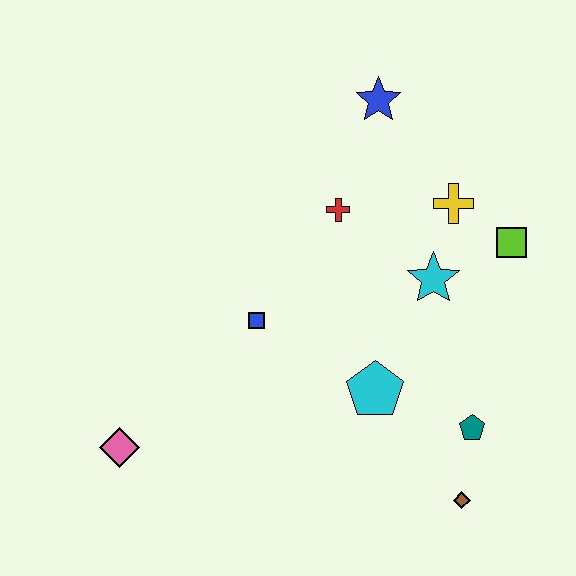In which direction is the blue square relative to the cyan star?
The blue square is to the left of the cyan star.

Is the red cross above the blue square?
Yes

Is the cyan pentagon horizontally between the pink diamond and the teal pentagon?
Yes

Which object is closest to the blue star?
The red cross is closest to the blue star.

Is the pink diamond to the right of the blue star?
No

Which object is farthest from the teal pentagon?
The pink diamond is farthest from the teal pentagon.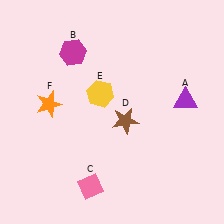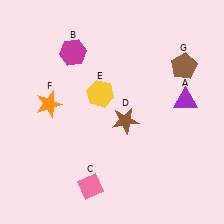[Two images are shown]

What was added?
A brown pentagon (G) was added in Image 2.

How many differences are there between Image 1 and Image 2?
There is 1 difference between the two images.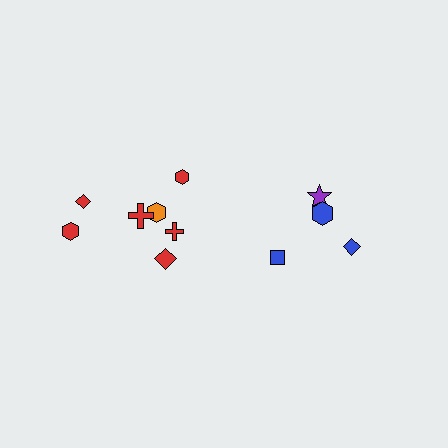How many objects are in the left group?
There are 7 objects.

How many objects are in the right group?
There are 4 objects.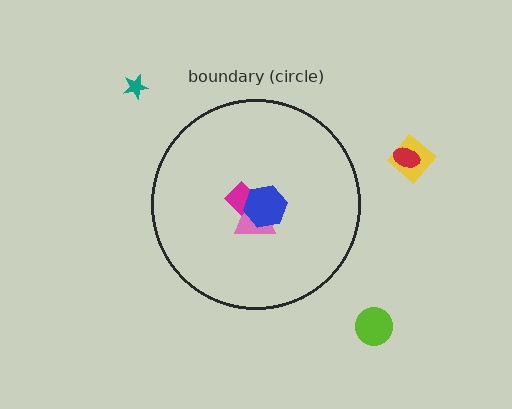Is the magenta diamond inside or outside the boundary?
Inside.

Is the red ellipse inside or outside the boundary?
Outside.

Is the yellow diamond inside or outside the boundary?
Outside.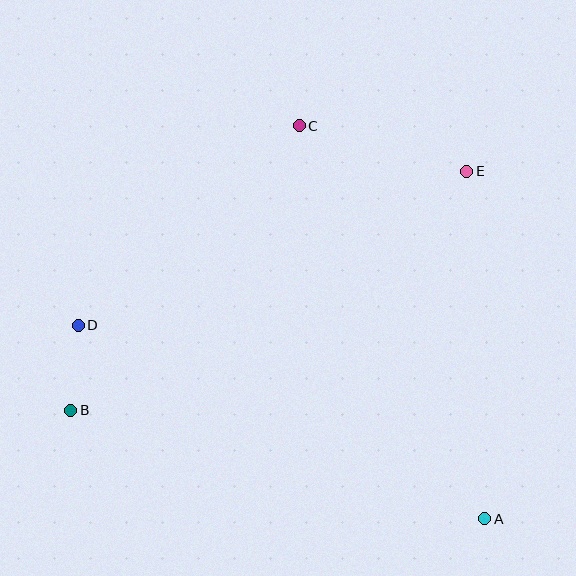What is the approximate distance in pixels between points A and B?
The distance between A and B is approximately 428 pixels.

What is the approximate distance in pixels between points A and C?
The distance between A and C is approximately 435 pixels.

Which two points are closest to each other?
Points B and D are closest to each other.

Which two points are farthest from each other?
Points B and E are farthest from each other.